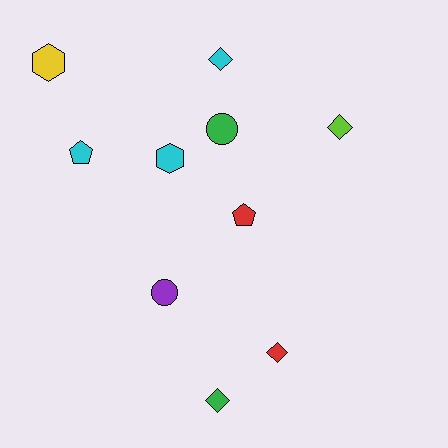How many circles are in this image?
There are 2 circles.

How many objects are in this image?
There are 10 objects.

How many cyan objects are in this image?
There are 3 cyan objects.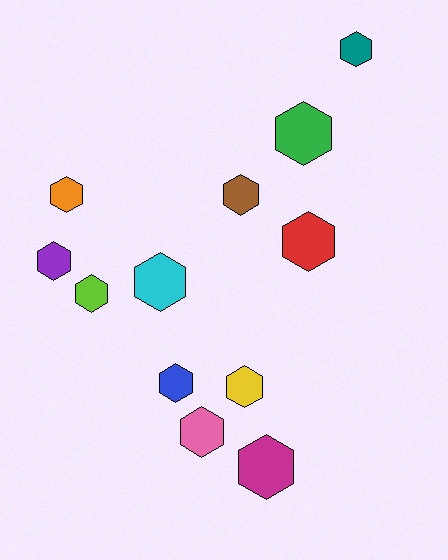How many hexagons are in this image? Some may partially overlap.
There are 12 hexagons.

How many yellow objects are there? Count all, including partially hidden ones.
There is 1 yellow object.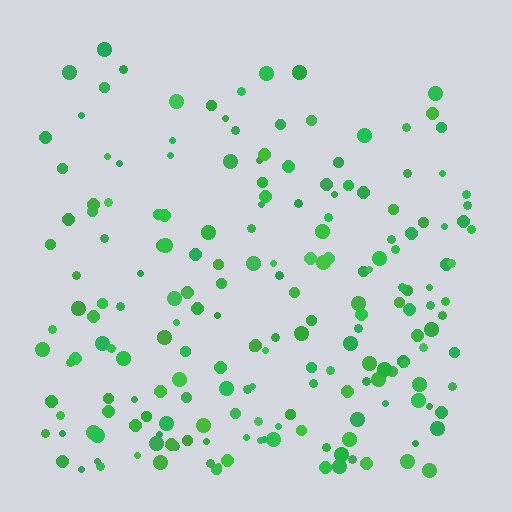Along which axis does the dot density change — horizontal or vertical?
Vertical.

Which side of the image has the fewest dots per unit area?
The top.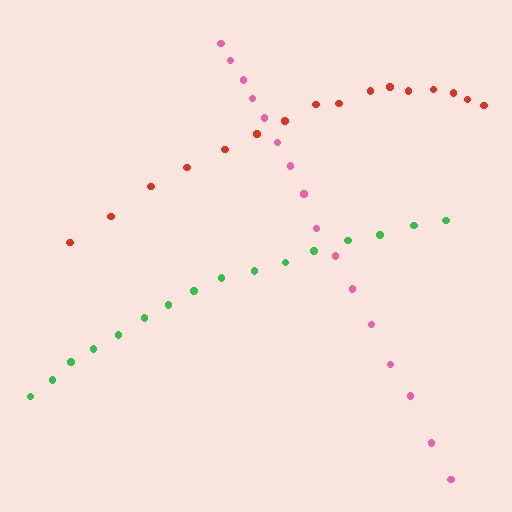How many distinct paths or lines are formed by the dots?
There are 3 distinct paths.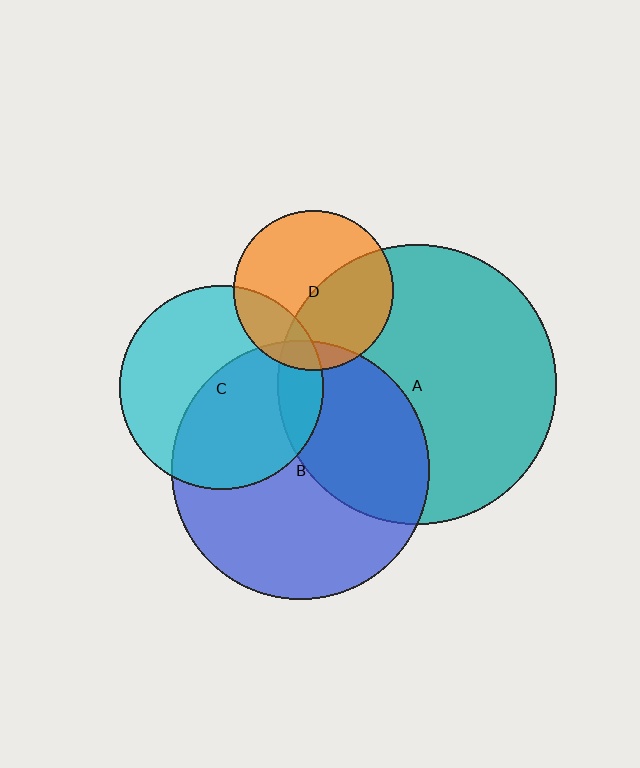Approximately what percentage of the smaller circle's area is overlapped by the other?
Approximately 50%.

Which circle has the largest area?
Circle A (teal).